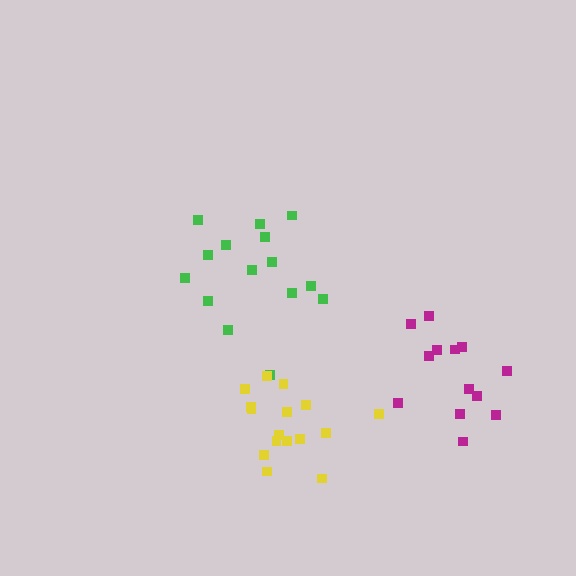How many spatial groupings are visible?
There are 3 spatial groupings.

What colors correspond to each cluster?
The clusters are colored: green, yellow, magenta.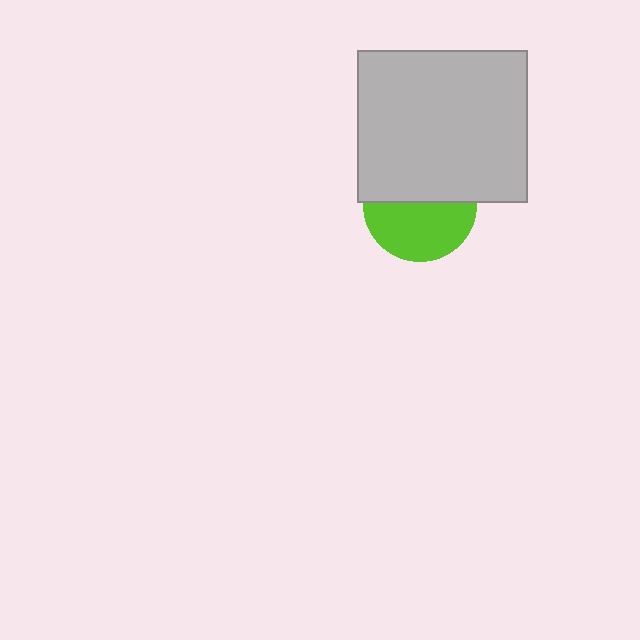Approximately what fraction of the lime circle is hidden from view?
Roughly 48% of the lime circle is hidden behind the light gray rectangle.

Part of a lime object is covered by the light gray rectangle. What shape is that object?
It is a circle.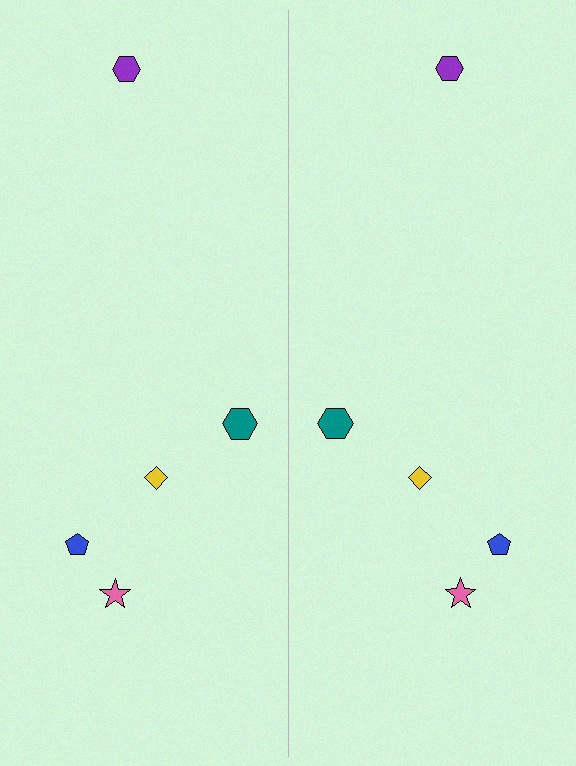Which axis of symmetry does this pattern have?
The pattern has a vertical axis of symmetry running through the center of the image.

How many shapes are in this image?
There are 10 shapes in this image.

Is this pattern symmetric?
Yes, this pattern has bilateral (reflection) symmetry.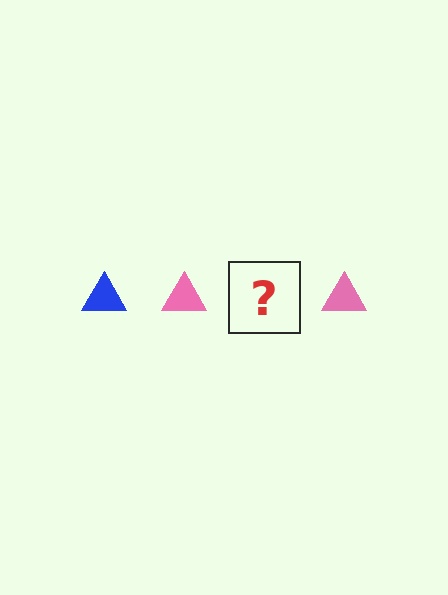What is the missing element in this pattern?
The missing element is a blue triangle.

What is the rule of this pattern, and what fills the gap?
The rule is that the pattern cycles through blue, pink triangles. The gap should be filled with a blue triangle.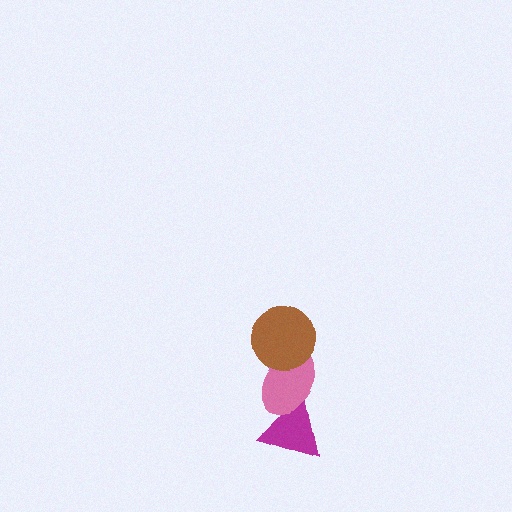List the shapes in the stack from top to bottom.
From top to bottom: the brown circle, the pink ellipse, the magenta triangle.